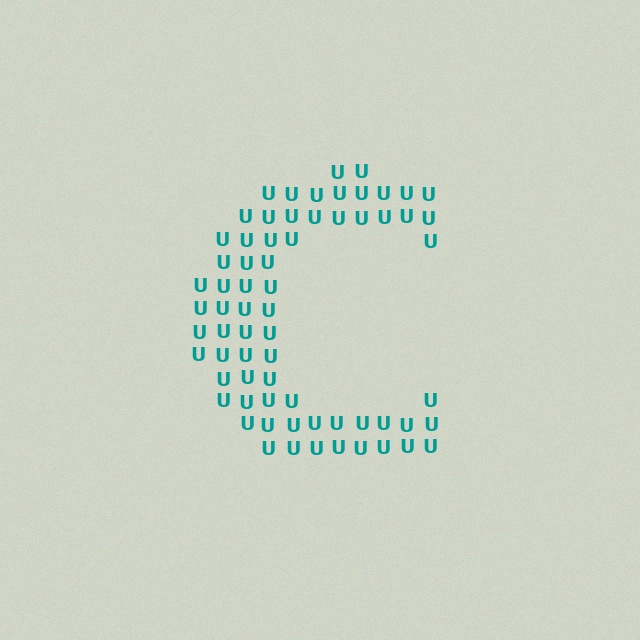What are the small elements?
The small elements are letter U's.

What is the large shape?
The large shape is the letter C.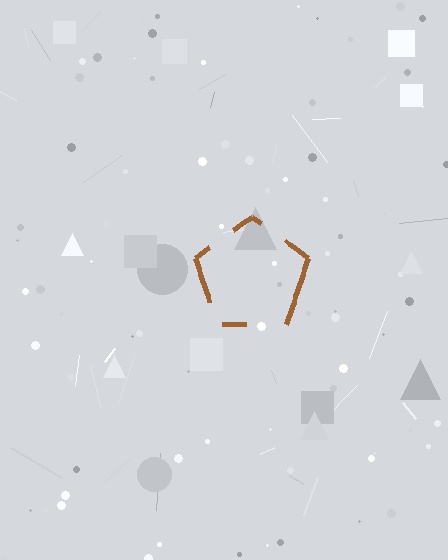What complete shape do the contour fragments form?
The contour fragments form a pentagon.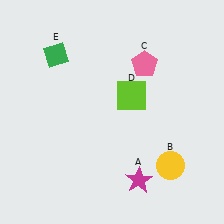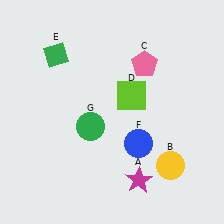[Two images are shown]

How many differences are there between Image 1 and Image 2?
There are 2 differences between the two images.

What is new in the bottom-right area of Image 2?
A blue circle (F) was added in the bottom-right area of Image 2.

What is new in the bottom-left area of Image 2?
A green circle (G) was added in the bottom-left area of Image 2.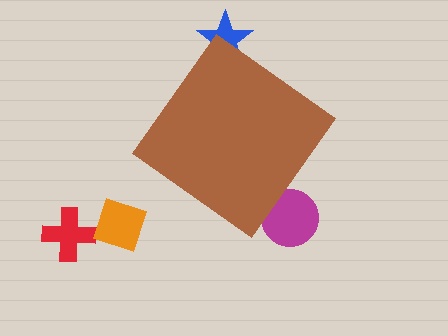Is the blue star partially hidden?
Yes, the blue star is partially hidden behind the brown diamond.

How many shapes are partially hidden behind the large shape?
2 shapes are partially hidden.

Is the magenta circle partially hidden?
Yes, the magenta circle is partially hidden behind the brown diamond.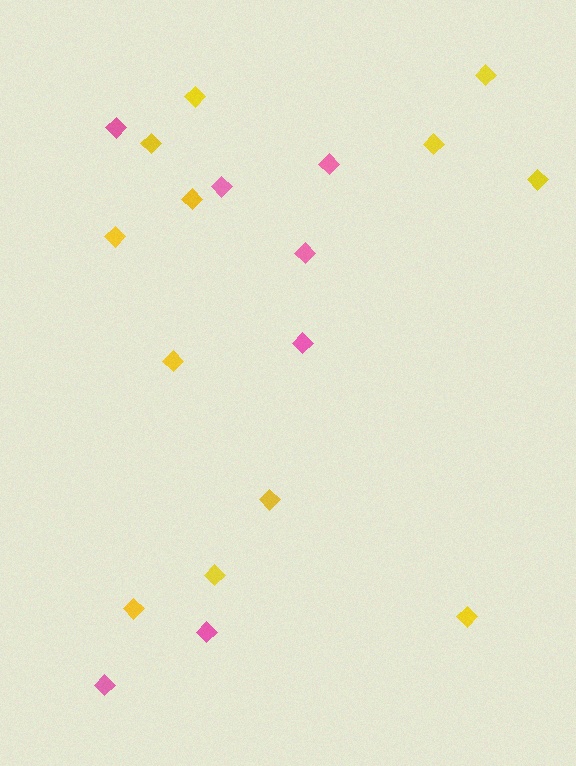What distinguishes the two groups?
There are 2 groups: one group of yellow diamonds (12) and one group of pink diamonds (7).